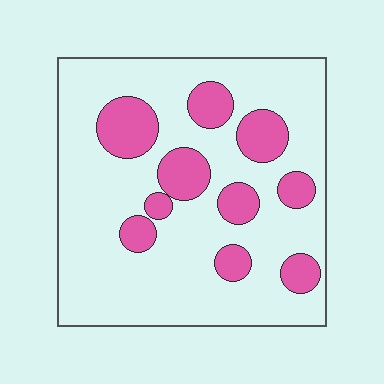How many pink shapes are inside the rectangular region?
10.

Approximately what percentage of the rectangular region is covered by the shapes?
Approximately 20%.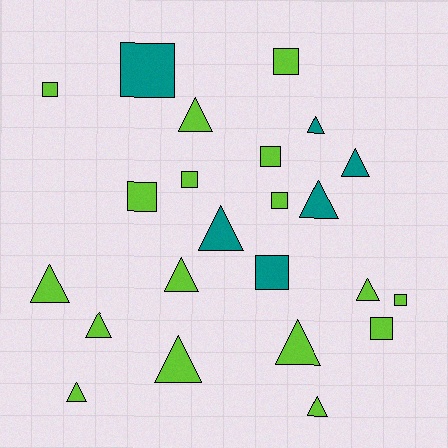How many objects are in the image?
There are 23 objects.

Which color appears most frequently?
Lime, with 17 objects.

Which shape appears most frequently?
Triangle, with 13 objects.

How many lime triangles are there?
There are 9 lime triangles.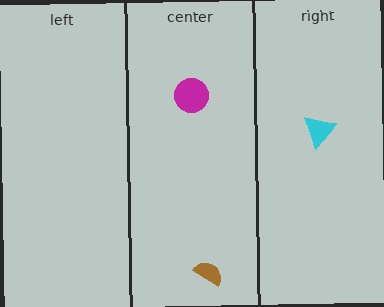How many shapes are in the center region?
2.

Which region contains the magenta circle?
The center region.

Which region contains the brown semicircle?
The center region.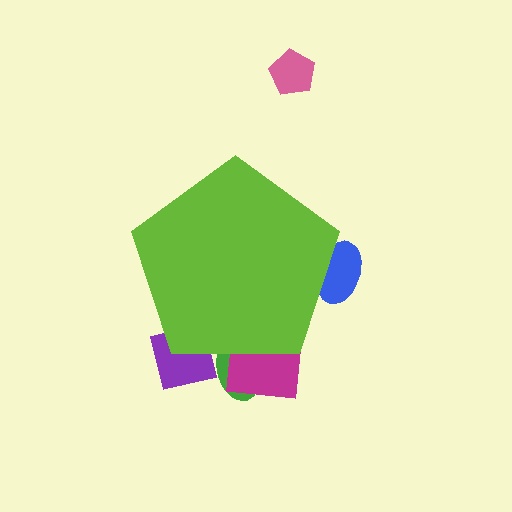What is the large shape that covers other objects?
A lime pentagon.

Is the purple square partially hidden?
Yes, the purple square is partially hidden behind the lime pentagon.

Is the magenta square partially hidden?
Yes, the magenta square is partially hidden behind the lime pentagon.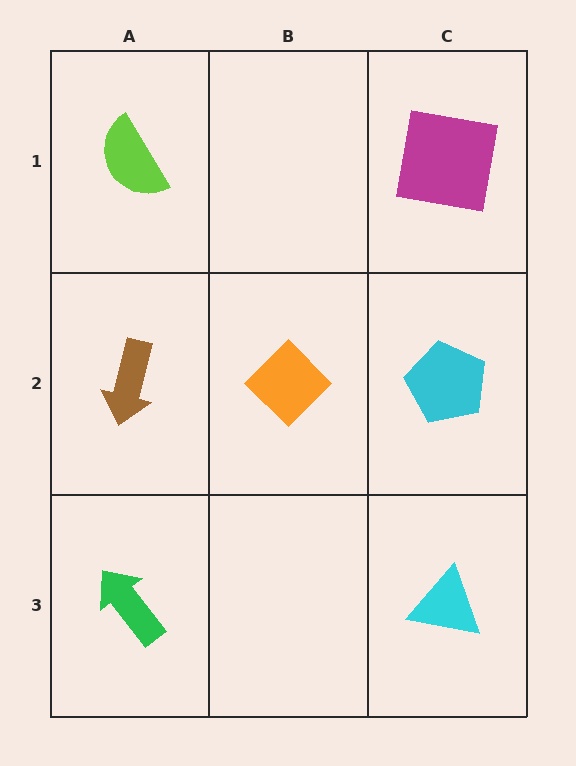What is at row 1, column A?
A lime semicircle.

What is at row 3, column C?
A cyan triangle.